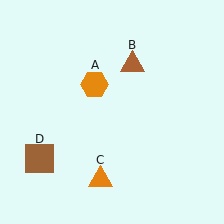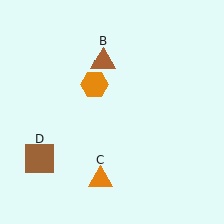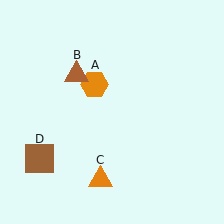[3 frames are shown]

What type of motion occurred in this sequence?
The brown triangle (object B) rotated counterclockwise around the center of the scene.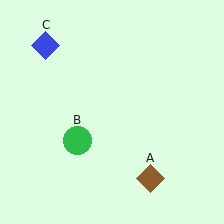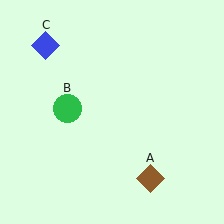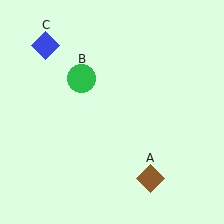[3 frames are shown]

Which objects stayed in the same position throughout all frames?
Brown diamond (object A) and blue diamond (object C) remained stationary.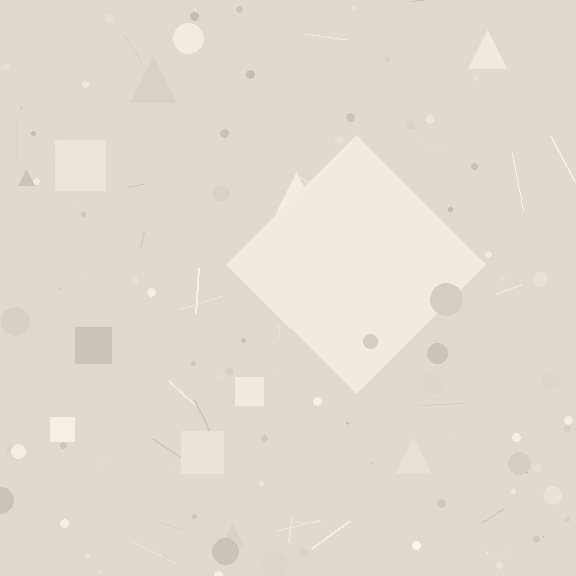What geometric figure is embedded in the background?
A diamond is embedded in the background.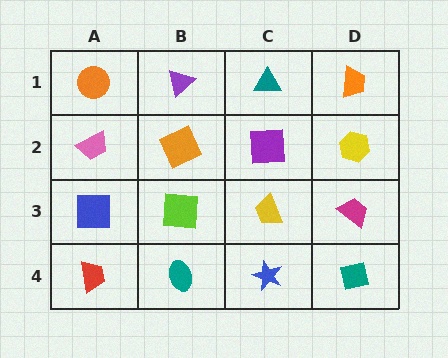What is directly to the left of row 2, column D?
A purple square.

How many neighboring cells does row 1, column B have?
3.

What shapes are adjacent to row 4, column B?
A lime square (row 3, column B), a red trapezoid (row 4, column A), a blue star (row 4, column C).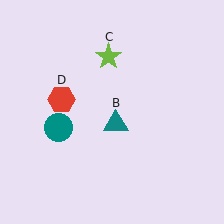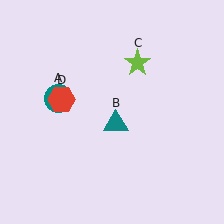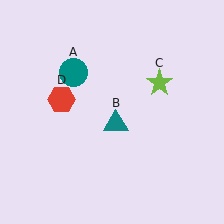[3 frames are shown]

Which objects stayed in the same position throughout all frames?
Teal triangle (object B) and red hexagon (object D) remained stationary.